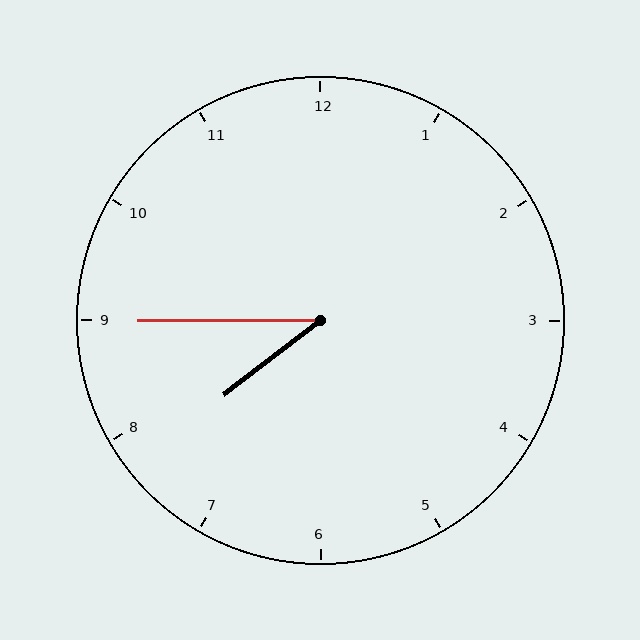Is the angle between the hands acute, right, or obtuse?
It is acute.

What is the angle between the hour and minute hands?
Approximately 38 degrees.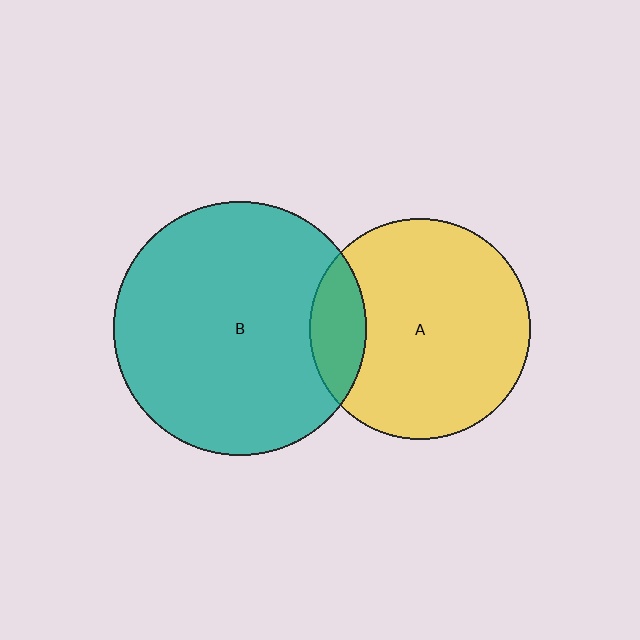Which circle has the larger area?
Circle B (teal).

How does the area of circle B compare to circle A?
Approximately 1.3 times.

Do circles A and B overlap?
Yes.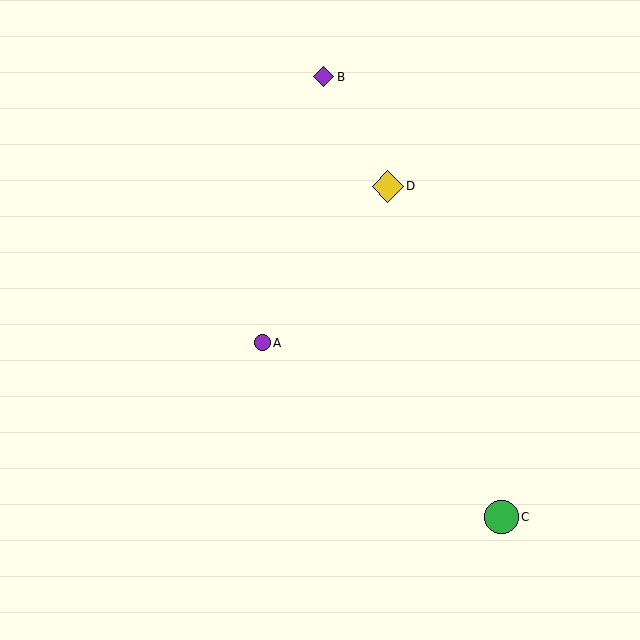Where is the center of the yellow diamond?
The center of the yellow diamond is at (388, 186).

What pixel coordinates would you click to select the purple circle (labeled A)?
Click at (262, 343) to select the purple circle A.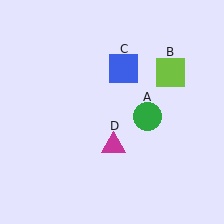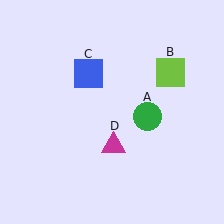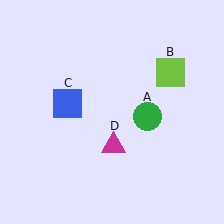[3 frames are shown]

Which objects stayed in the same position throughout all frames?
Green circle (object A) and lime square (object B) and magenta triangle (object D) remained stationary.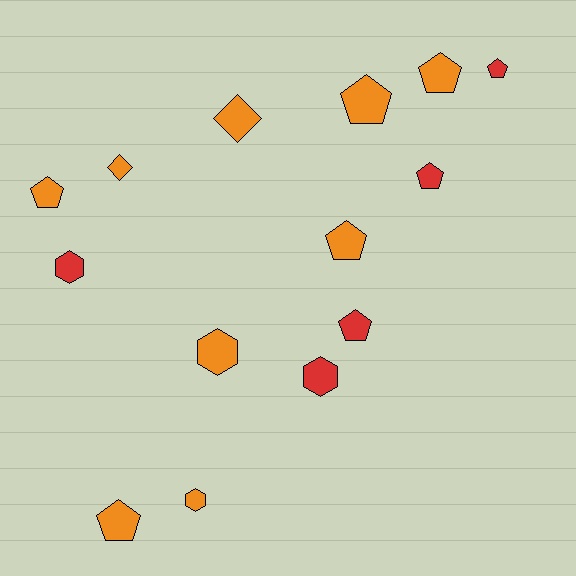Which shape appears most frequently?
Pentagon, with 8 objects.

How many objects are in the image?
There are 14 objects.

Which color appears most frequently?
Orange, with 9 objects.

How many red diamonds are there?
There are no red diamonds.